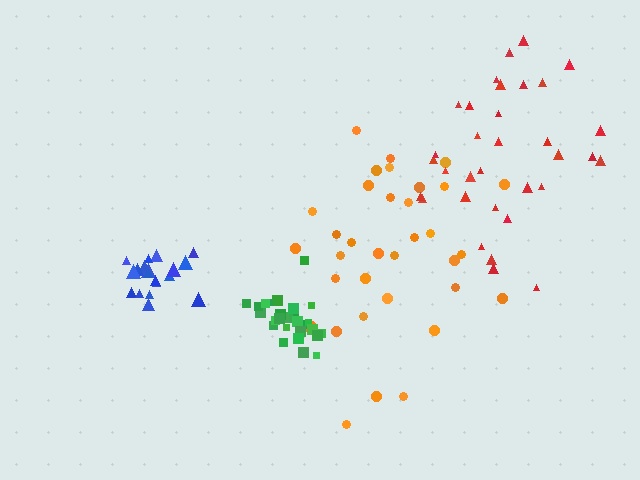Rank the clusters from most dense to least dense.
green, blue, orange, red.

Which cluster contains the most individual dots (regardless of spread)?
Orange (35).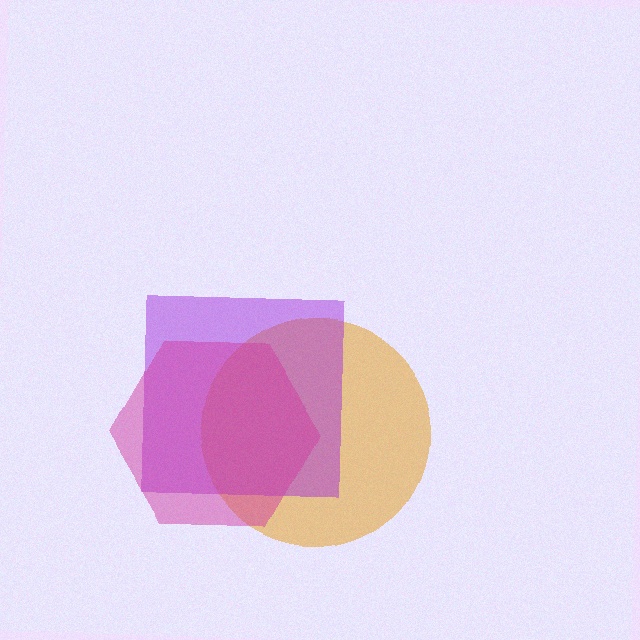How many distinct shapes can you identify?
There are 3 distinct shapes: an orange circle, a purple square, a magenta hexagon.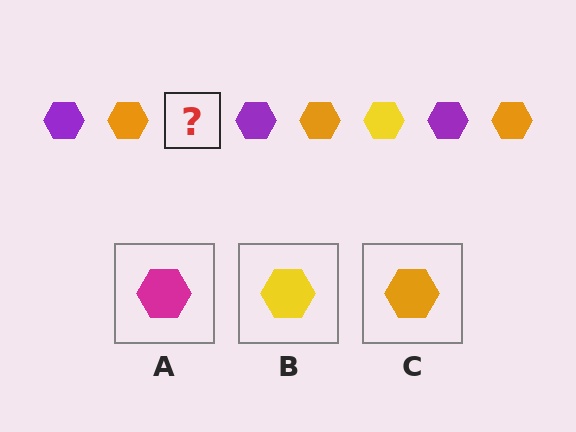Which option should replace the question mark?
Option B.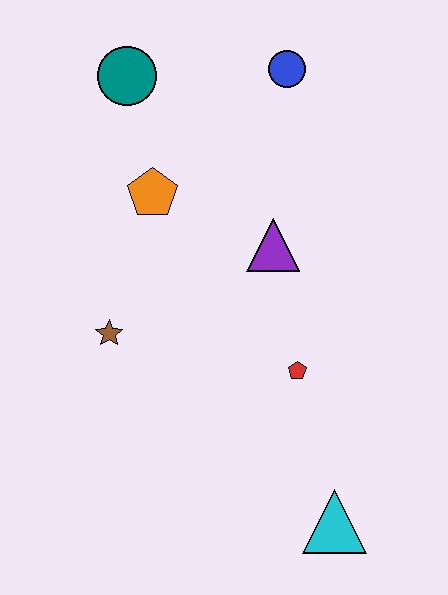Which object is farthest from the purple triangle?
The cyan triangle is farthest from the purple triangle.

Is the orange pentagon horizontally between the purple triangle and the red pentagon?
No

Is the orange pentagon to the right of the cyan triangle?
No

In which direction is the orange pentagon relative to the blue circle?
The orange pentagon is to the left of the blue circle.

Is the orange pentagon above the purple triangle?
Yes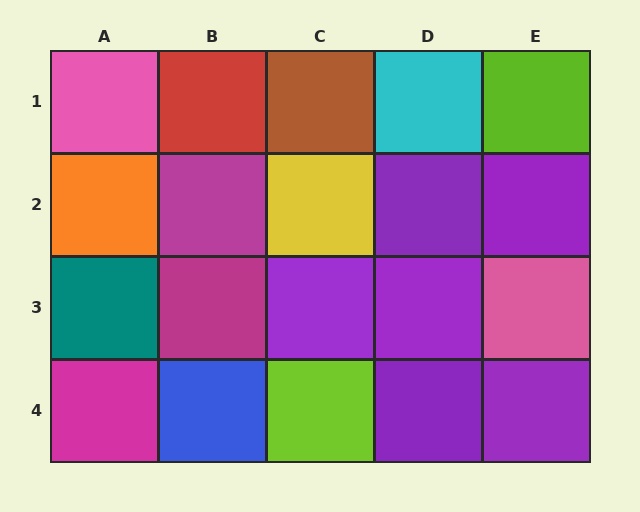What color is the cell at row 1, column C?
Brown.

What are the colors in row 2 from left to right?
Orange, magenta, yellow, purple, purple.